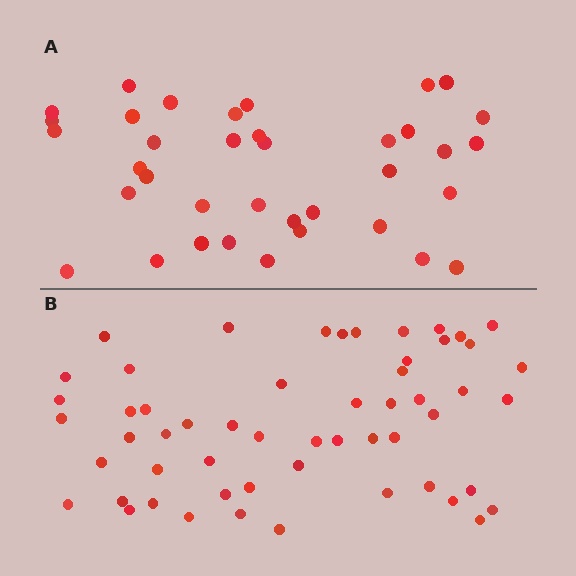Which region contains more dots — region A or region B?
Region B (the bottom region) has more dots.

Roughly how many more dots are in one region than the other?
Region B has approximately 20 more dots than region A.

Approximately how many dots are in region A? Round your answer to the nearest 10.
About 40 dots. (The exact count is 37, which rounds to 40.)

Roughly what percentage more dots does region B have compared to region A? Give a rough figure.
About 50% more.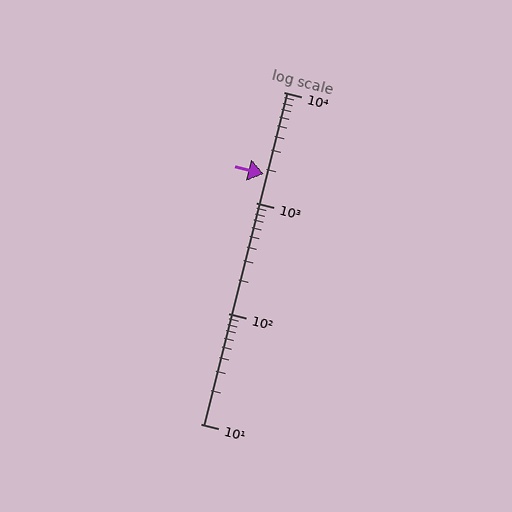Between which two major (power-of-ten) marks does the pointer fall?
The pointer is between 1000 and 10000.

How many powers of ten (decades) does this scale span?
The scale spans 3 decades, from 10 to 10000.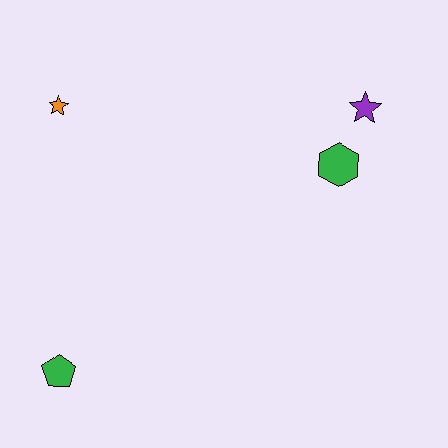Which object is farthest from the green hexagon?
The green pentagon is farthest from the green hexagon.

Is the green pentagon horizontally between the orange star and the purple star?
Yes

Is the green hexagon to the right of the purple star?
No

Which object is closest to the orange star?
The green pentagon is closest to the orange star.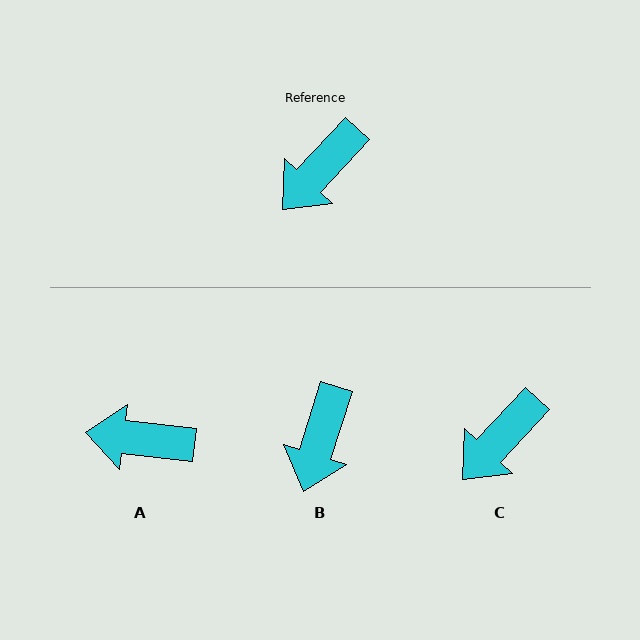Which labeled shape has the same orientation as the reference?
C.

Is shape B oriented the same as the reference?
No, it is off by about 25 degrees.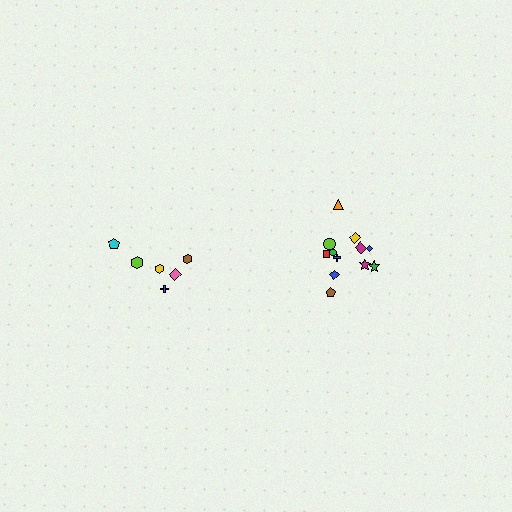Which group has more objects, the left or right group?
The right group.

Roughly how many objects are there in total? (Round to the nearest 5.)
Roughly 20 objects in total.